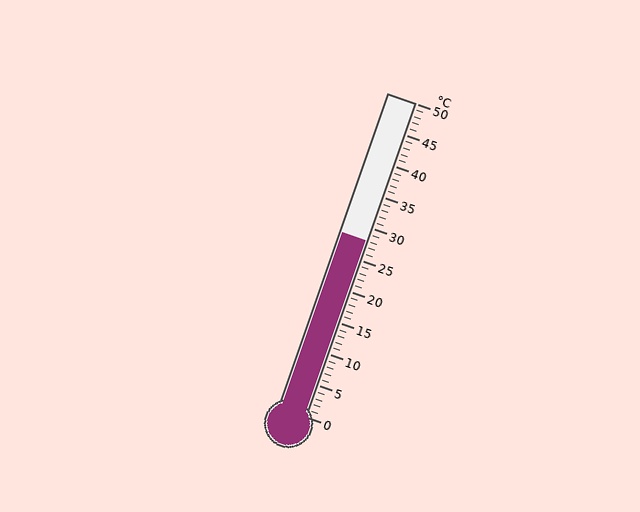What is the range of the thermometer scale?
The thermometer scale ranges from 0°C to 50°C.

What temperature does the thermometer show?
The thermometer shows approximately 28°C.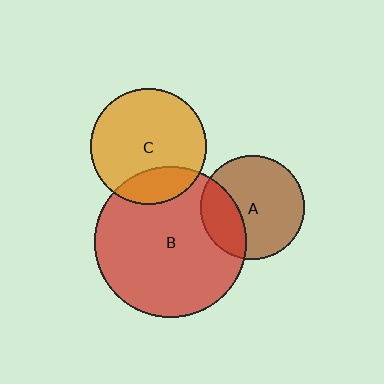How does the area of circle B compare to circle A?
Approximately 2.1 times.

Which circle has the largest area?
Circle B (red).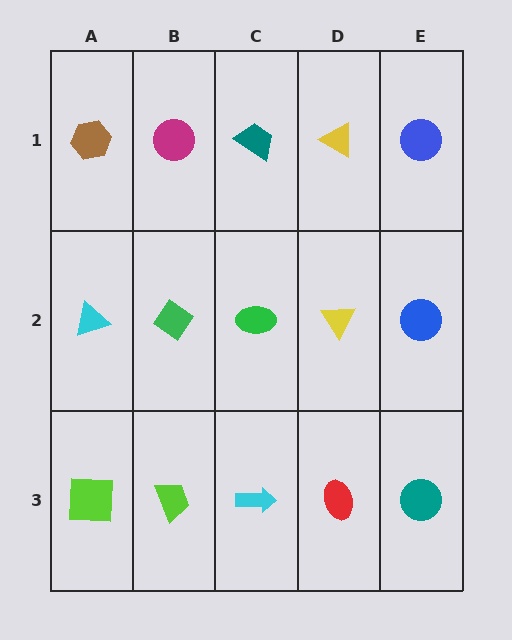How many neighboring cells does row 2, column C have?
4.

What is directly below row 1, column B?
A green diamond.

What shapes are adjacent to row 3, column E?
A blue circle (row 2, column E), a red ellipse (row 3, column D).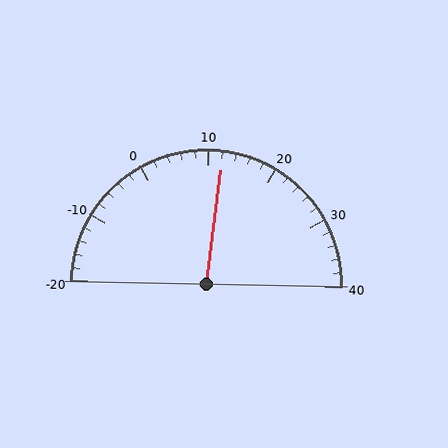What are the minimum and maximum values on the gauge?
The gauge ranges from -20 to 40.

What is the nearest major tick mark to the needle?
The nearest major tick mark is 10.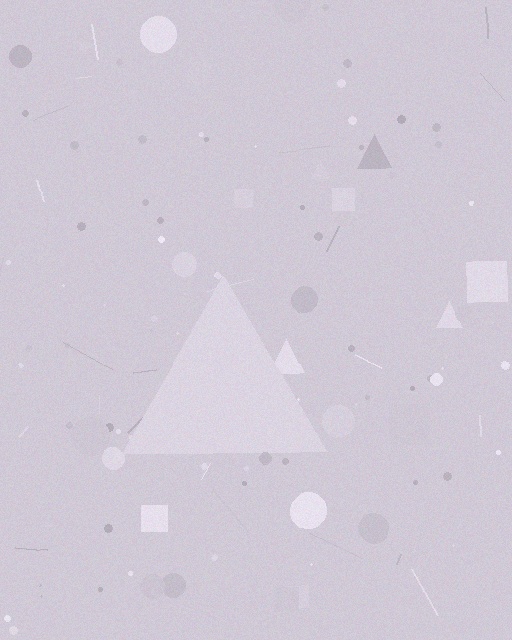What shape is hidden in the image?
A triangle is hidden in the image.